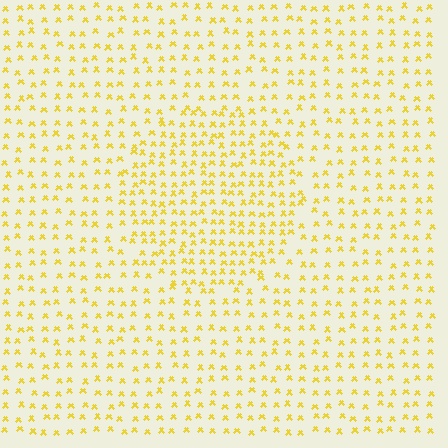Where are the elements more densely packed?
The elements are more densely packed inside the circle boundary.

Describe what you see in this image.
The image contains small yellow elements arranged at two different densities. A circle-shaped region is visible where the elements are more densely packed than the surrounding area.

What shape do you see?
I see a circle.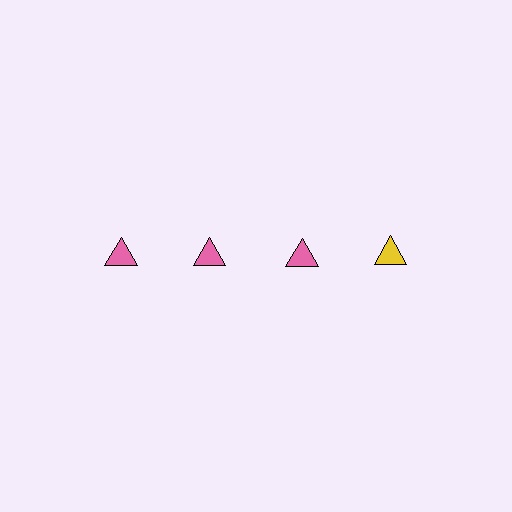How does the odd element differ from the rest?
It has a different color: yellow instead of pink.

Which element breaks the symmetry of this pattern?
The yellow triangle in the top row, second from right column breaks the symmetry. All other shapes are pink triangles.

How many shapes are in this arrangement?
There are 4 shapes arranged in a grid pattern.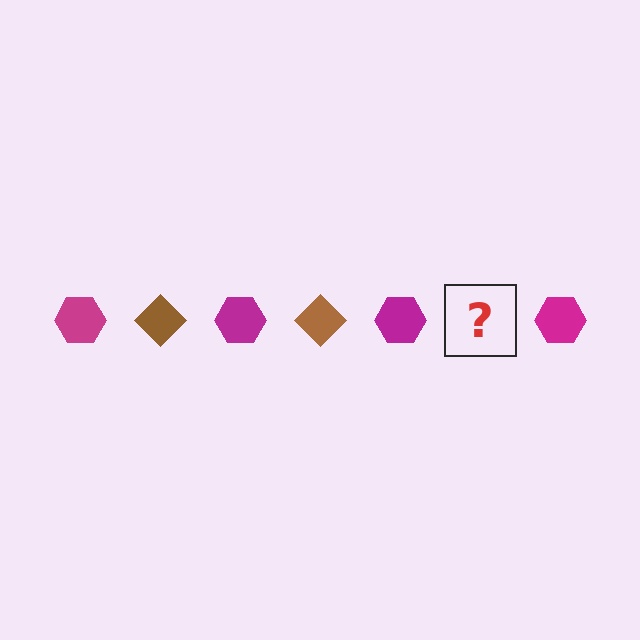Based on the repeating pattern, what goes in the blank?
The blank should be a brown diamond.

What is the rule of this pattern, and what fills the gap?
The rule is that the pattern alternates between magenta hexagon and brown diamond. The gap should be filled with a brown diamond.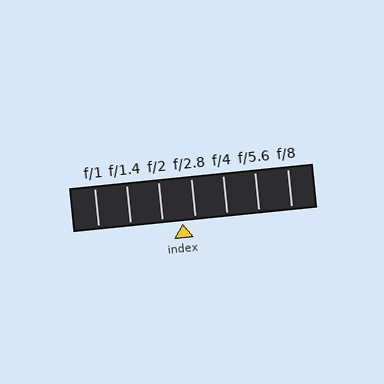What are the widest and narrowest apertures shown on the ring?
The widest aperture shown is f/1 and the narrowest is f/8.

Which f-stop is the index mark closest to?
The index mark is closest to f/2.8.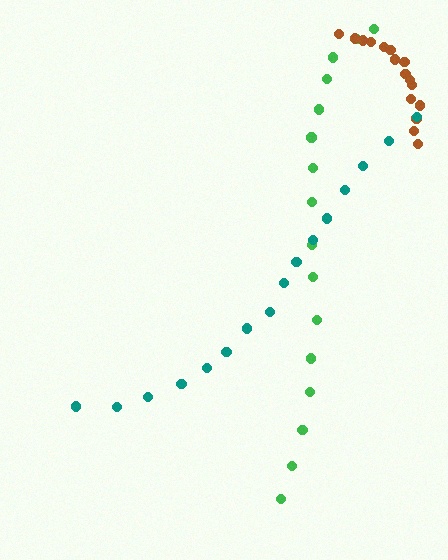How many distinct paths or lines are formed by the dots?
There are 3 distinct paths.